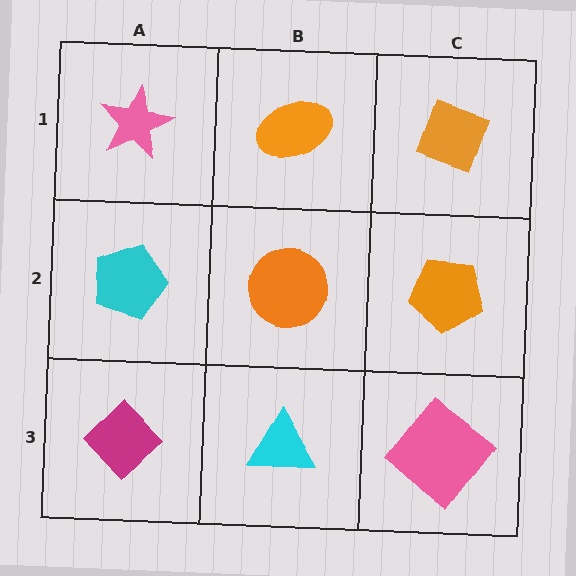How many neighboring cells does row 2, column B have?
4.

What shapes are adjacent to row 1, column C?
An orange pentagon (row 2, column C), an orange ellipse (row 1, column B).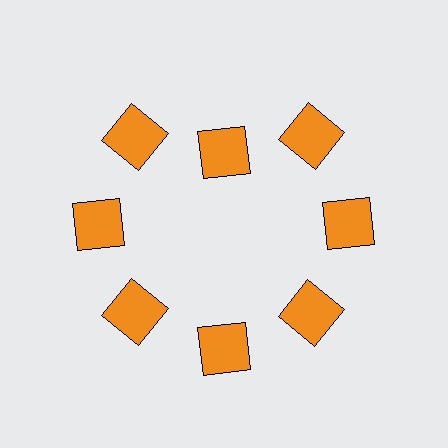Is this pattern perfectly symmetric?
No. The 8 orange squares are arranged in a ring, but one element near the 12 o'clock position is pulled inward toward the center, breaking the 8-fold rotational symmetry.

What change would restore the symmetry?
The symmetry would be restored by moving it outward, back onto the ring so that all 8 squares sit at equal angles and equal distance from the center.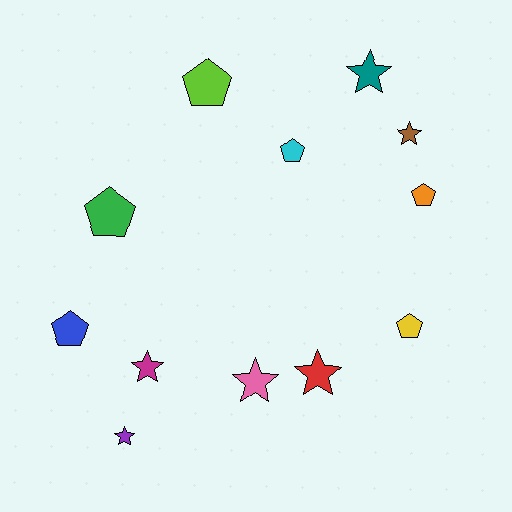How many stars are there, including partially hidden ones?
There are 6 stars.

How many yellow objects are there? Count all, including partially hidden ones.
There is 1 yellow object.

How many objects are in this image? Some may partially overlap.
There are 12 objects.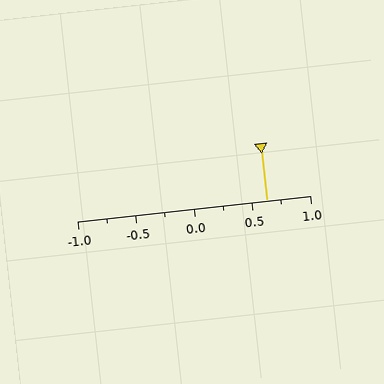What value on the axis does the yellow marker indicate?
The marker indicates approximately 0.62.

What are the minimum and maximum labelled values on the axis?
The axis runs from -1.0 to 1.0.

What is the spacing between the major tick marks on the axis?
The major ticks are spaced 0.5 apart.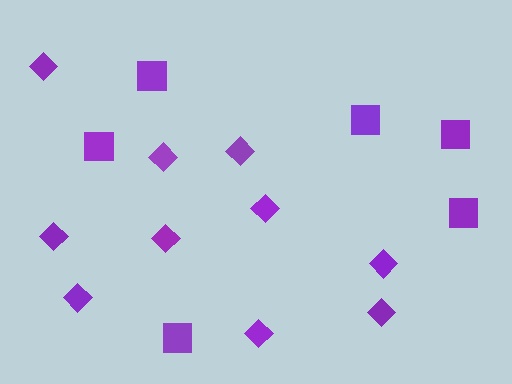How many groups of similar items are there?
There are 2 groups: one group of squares (6) and one group of diamonds (10).